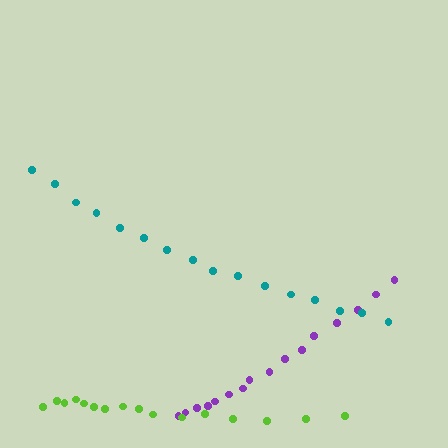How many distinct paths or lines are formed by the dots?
There are 3 distinct paths.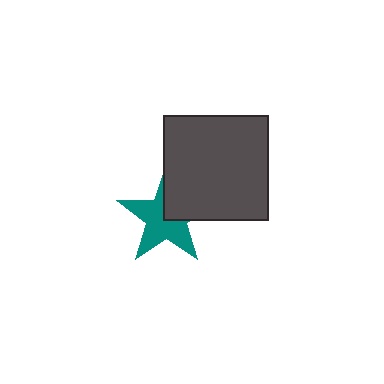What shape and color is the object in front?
The object in front is a dark gray square.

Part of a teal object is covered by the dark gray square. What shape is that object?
It is a star.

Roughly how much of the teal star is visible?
About half of it is visible (roughly 65%).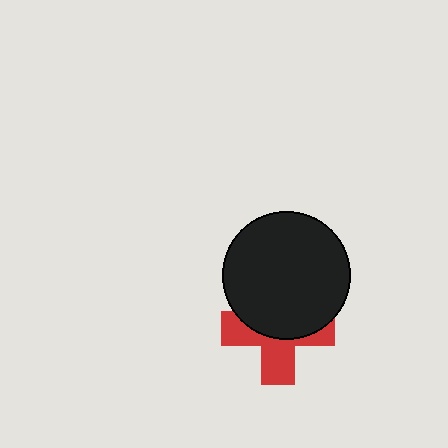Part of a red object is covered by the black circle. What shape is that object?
It is a cross.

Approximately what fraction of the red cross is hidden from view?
Roughly 53% of the red cross is hidden behind the black circle.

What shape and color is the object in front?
The object in front is a black circle.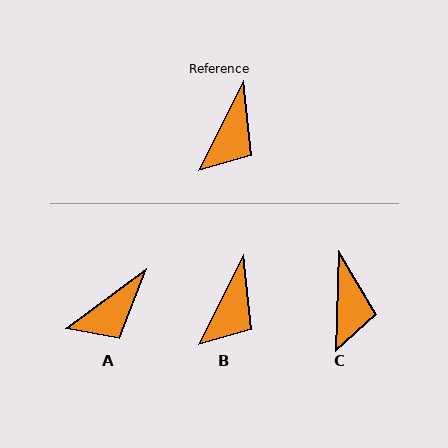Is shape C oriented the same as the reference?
No, it is off by about 25 degrees.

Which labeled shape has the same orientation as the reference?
B.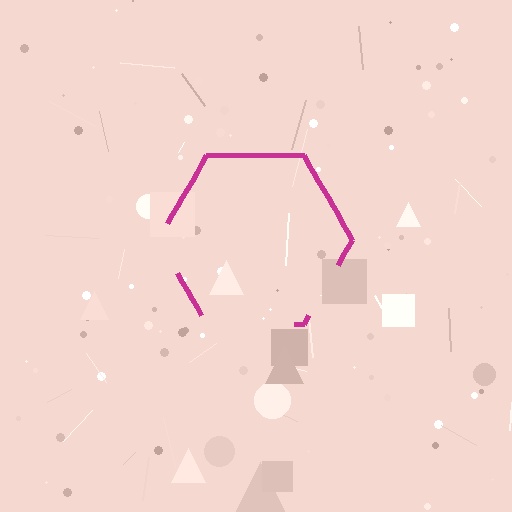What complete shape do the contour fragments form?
The contour fragments form a hexagon.